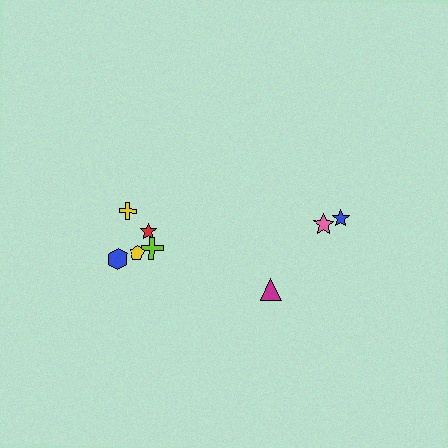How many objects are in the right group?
There are 3 objects.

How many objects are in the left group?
There are 5 objects.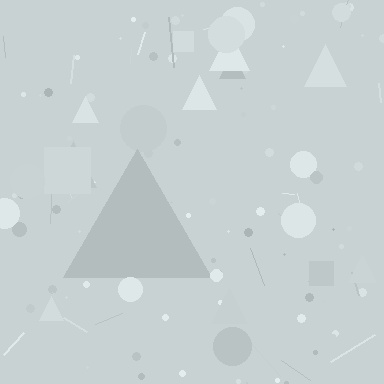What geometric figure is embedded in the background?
A triangle is embedded in the background.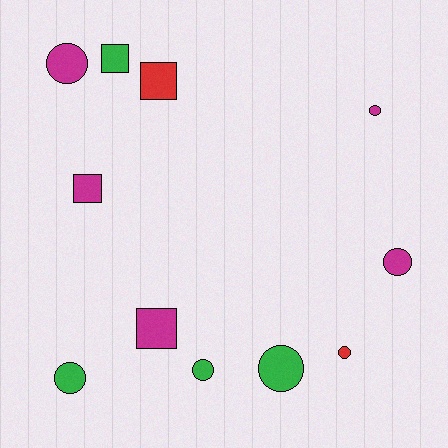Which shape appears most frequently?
Circle, with 7 objects.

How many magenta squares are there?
There are 2 magenta squares.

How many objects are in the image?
There are 11 objects.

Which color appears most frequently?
Magenta, with 5 objects.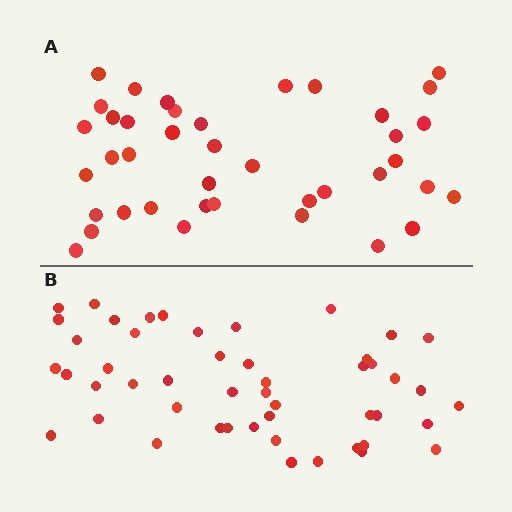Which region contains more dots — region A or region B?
Region B (the bottom region) has more dots.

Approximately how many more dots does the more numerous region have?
Region B has roughly 8 or so more dots than region A.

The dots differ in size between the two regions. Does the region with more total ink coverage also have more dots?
No. Region A has more total ink coverage because its dots are larger, but region B actually contains more individual dots. Total area can be misleading — the number of items is what matters here.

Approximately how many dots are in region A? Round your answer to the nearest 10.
About 40 dots.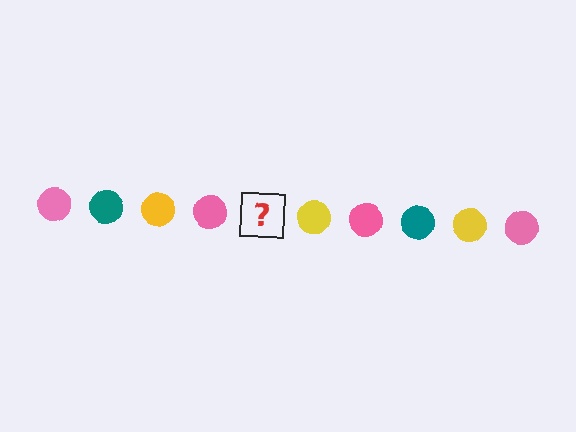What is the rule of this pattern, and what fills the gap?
The rule is that the pattern cycles through pink, teal, yellow circles. The gap should be filled with a teal circle.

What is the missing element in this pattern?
The missing element is a teal circle.